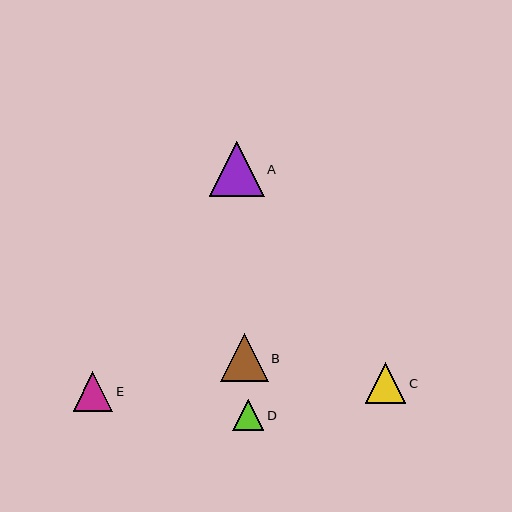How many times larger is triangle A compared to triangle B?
Triangle A is approximately 1.2 times the size of triangle B.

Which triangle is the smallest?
Triangle D is the smallest with a size of approximately 32 pixels.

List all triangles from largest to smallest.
From largest to smallest: A, B, C, E, D.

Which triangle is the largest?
Triangle A is the largest with a size of approximately 55 pixels.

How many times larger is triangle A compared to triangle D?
Triangle A is approximately 1.7 times the size of triangle D.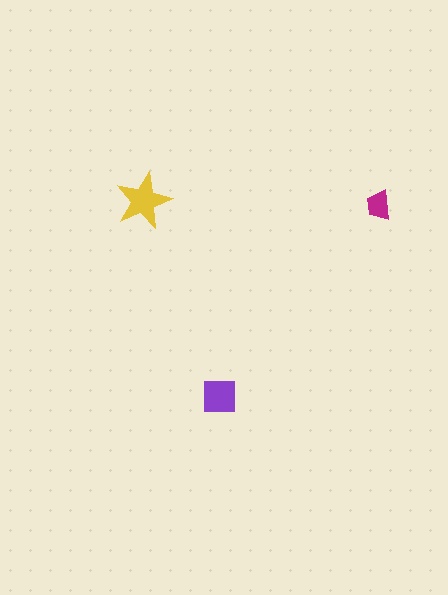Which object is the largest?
The yellow star.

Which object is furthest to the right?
The magenta trapezoid is rightmost.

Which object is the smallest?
The magenta trapezoid.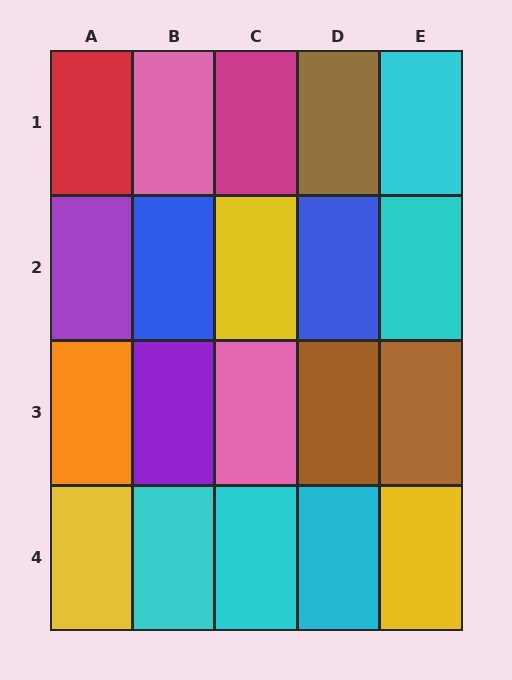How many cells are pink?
2 cells are pink.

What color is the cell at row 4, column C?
Cyan.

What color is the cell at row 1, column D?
Brown.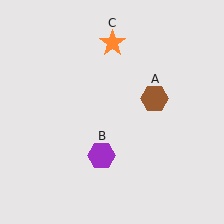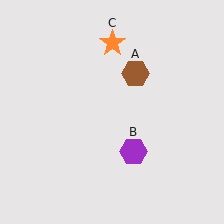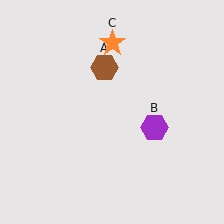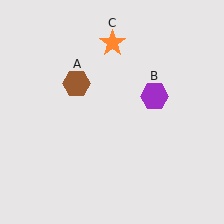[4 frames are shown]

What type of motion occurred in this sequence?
The brown hexagon (object A), purple hexagon (object B) rotated counterclockwise around the center of the scene.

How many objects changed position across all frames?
2 objects changed position: brown hexagon (object A), purple hexagon (object B).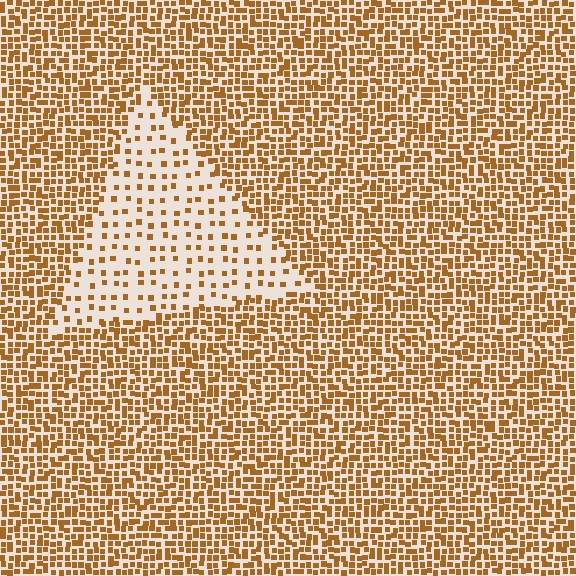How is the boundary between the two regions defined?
The boundary is defined by a change in element density (approximately 2.9x ratio). All elements are the same color, size, and shape.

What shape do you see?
I see a triangle.